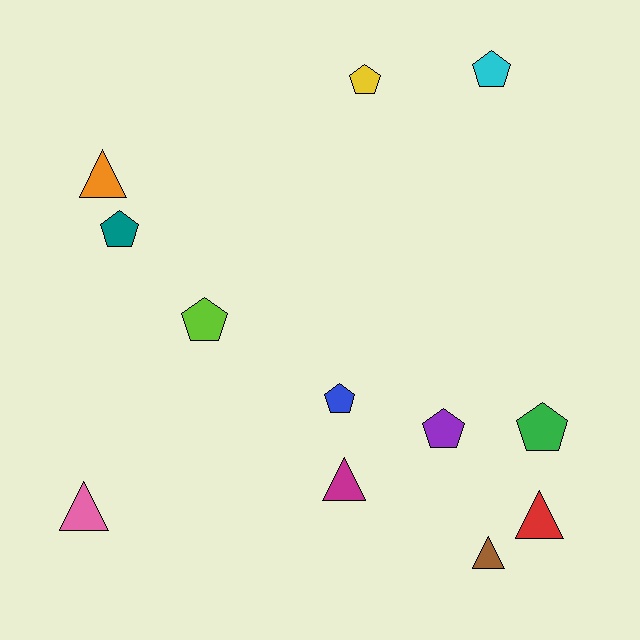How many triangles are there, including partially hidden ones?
There are 5 triangles.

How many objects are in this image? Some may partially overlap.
There are 12 objects.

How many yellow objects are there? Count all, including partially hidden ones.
There is 1 yellow object.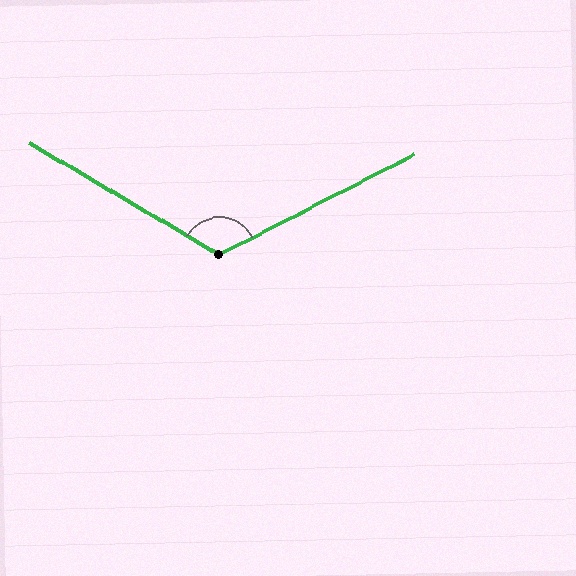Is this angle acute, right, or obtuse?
It is obtuse.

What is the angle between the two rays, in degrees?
Approximately 123 degrees.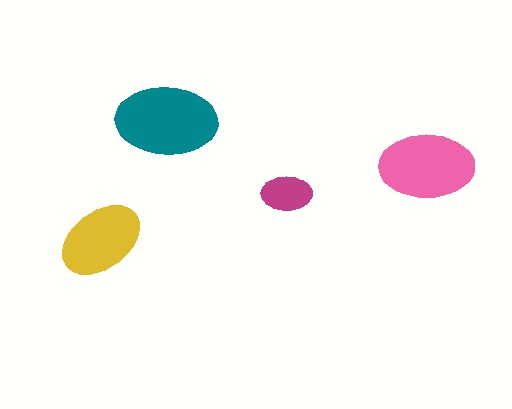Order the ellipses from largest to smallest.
the teal one, the pink one, the yellow one, the magenta one.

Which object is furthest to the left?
The yellow ellipse is leftmost.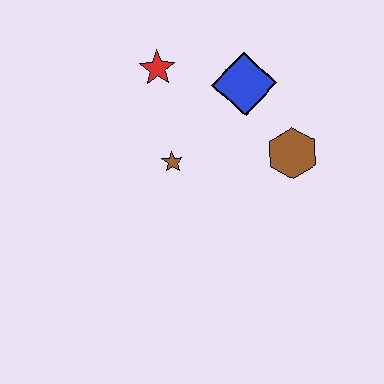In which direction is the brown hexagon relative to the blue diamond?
The brown hexagon is below the blue diamond.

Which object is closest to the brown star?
The red star is closest to the brown star.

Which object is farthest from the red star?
The brown hexagon is farthest from the red star.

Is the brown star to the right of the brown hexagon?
No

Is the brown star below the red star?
Yes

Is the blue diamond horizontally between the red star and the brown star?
No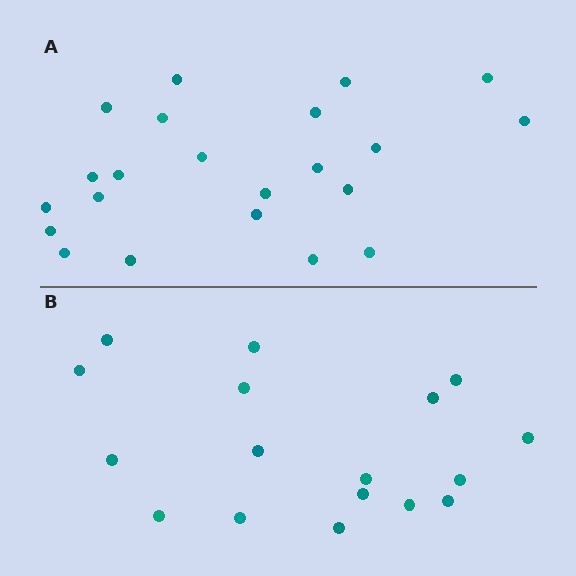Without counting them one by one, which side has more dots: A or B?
Region A (the top region) has more dots.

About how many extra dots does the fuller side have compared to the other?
Region A has about 5 more dots than region B.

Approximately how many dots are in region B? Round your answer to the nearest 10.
About 20 dots. (The exact count is 17, which rounds to 20.)